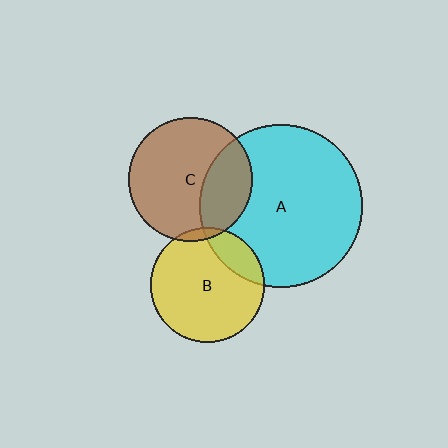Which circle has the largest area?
Circle A (cyan).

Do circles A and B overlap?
Yes.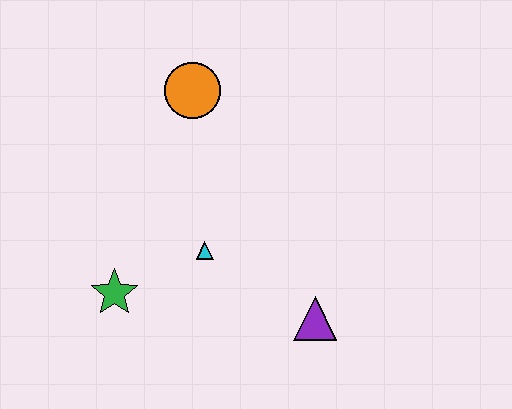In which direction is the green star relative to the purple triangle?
The green star is to the left of the purple triangle.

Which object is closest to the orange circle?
The cyan triangle is closest to the orange circle.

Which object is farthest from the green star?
The orange circle is farthest from the green star.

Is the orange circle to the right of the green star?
Yes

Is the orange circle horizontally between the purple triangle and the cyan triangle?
No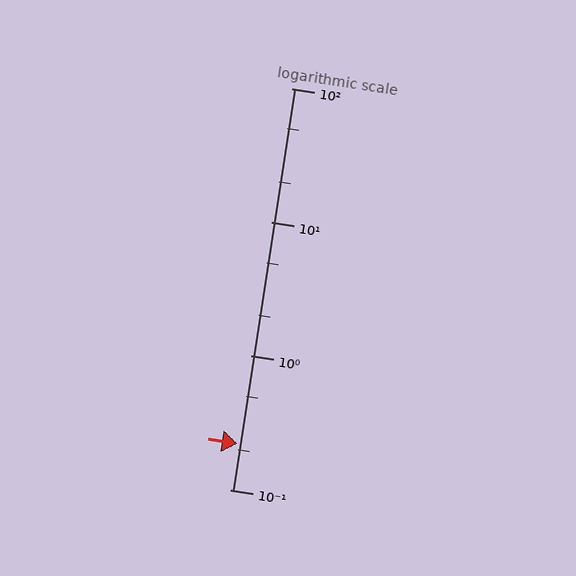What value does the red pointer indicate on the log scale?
The pointer indicates approximately 0.22.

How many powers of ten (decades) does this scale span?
The scale spans 3 decades, from 0.1 to 100.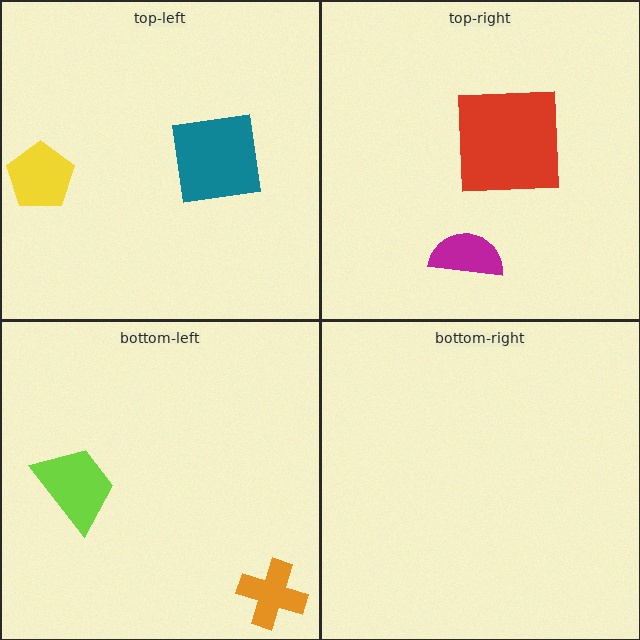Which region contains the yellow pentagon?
The top-left region.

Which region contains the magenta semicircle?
The top-right region.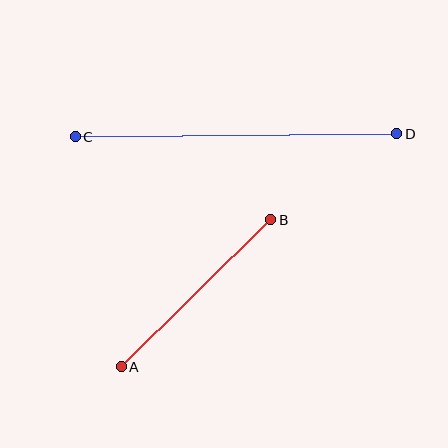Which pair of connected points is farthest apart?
Points C and D are farthest apart.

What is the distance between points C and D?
The distance is approximately 322 pixels.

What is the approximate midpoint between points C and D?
The midpoint is at approximately (236, 135) pixels.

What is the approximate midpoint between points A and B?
The midpoint is at approximately (196, 293) pixels.